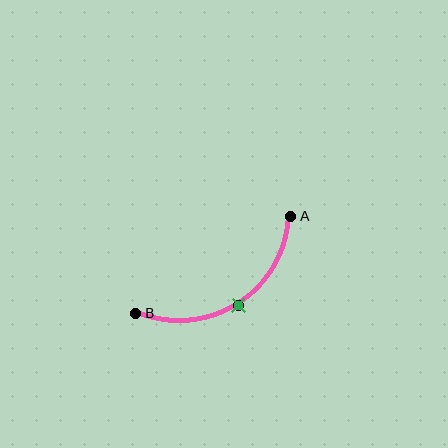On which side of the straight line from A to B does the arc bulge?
The arc bulges below the straight line connecting A and B.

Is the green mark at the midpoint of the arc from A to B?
Yes. The green mark lies on the arc at equal arc-length from both A and B — it is the arc midpoint.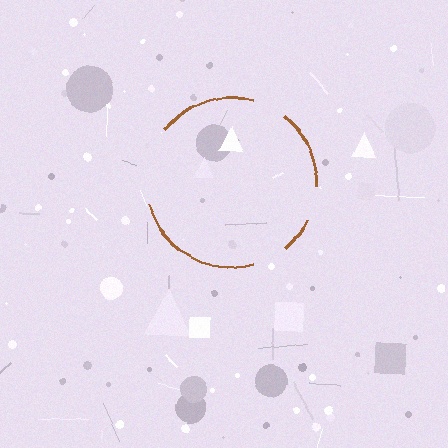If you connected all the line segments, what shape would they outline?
They would outline a circle.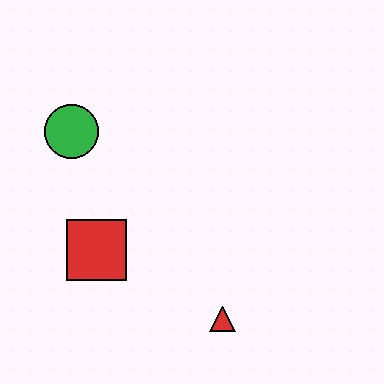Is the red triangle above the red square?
No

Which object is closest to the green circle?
The red square is closest to the green circle.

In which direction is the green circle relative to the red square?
The green circle is above the red square.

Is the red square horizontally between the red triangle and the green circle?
Yes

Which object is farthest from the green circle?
The red triangle is farthest from the green circle.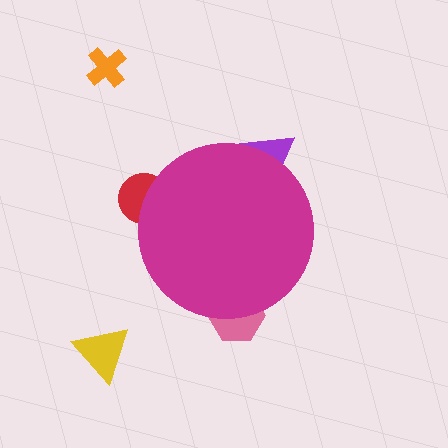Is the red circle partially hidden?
Yes, the red circle is partially hidden behind the magenta circle.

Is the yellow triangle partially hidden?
No, the yellow triangle is fully visible.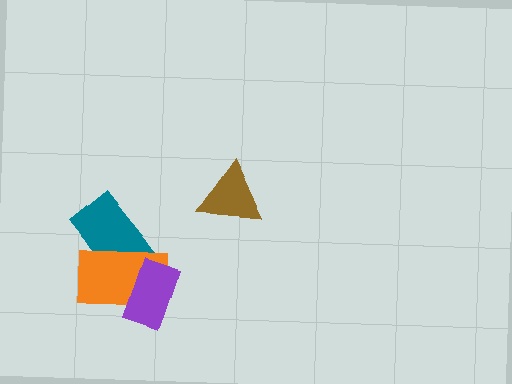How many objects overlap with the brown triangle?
0 objects overlap with the brown triangle.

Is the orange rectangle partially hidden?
Yes, it is partially covered by another shape.